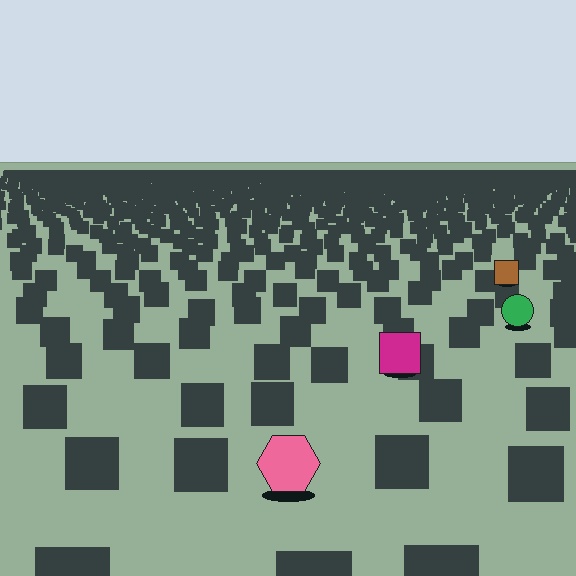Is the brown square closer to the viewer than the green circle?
No. The green circle is closer — you can tell from the texture gradient: the ground texture is coarser near it.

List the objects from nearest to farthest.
From nearest to farthest: the pink hexagon, the magenta square, the green circle, the brown square.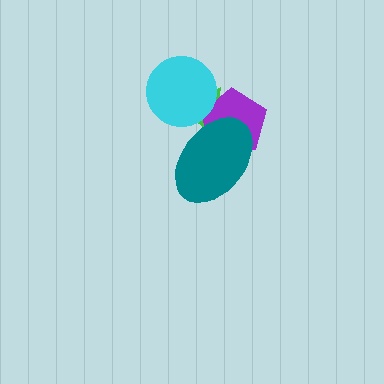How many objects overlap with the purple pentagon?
3 objects overlap with the purple pentagon.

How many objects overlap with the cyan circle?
2 objects overlap with the cyan circle.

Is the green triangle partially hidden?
Yes, it is partially covered by another shape.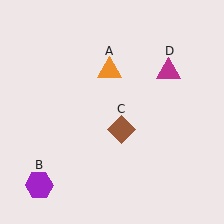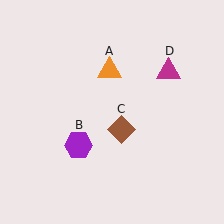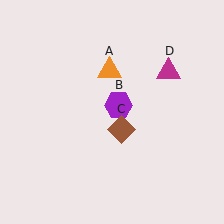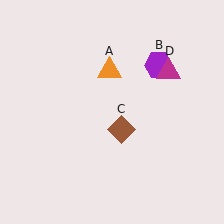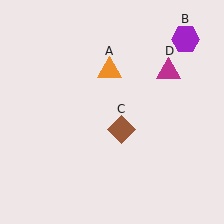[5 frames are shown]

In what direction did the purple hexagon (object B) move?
The purple hexagon (object B) moved up and to the right.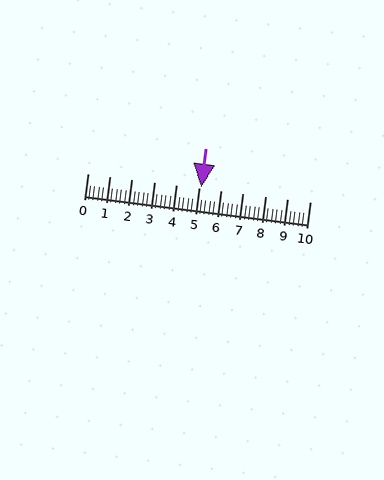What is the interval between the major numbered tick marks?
The major tick marks are spaced 1 units apart.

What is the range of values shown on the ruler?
The ruler shows values from 0 to 10.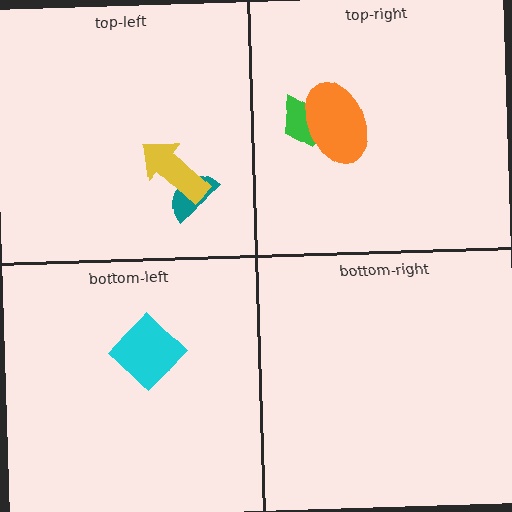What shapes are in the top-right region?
The green trapezoid, the orange ellipse.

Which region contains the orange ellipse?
The top-right region.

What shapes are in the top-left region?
The teal semicircle, the yellow arrow.